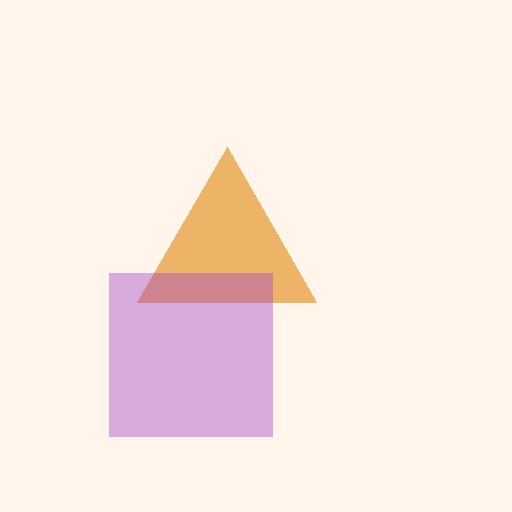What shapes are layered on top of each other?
The layered shapes are: an orange triangle, a purple square.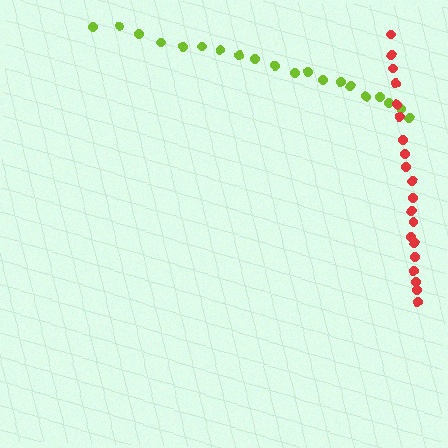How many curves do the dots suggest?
There are 2 distinct paths.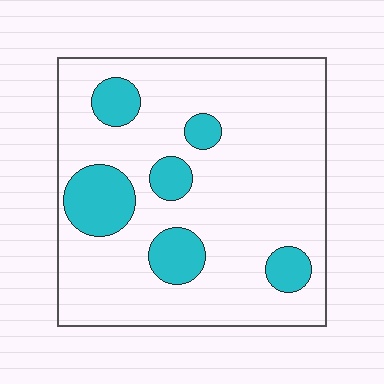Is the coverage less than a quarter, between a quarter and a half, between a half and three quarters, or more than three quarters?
Less than a quarter.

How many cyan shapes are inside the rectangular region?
6.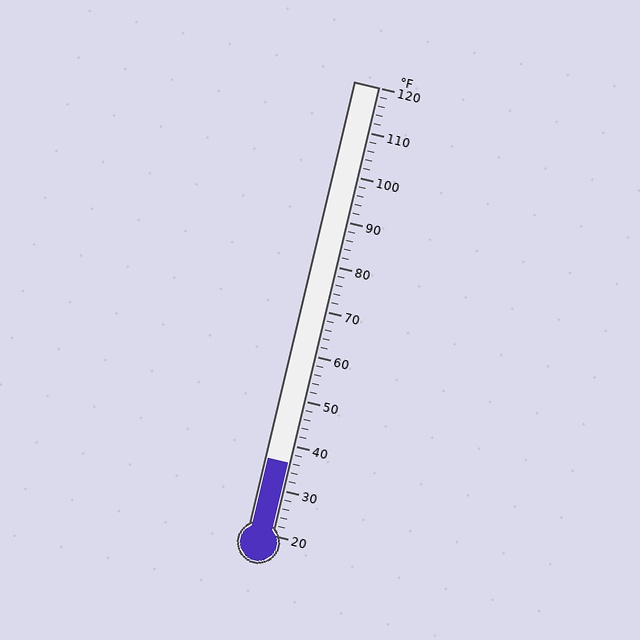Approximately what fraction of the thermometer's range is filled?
The thermometer is filled to approximately 15% of its range.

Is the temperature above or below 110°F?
The temperature is below 110°F.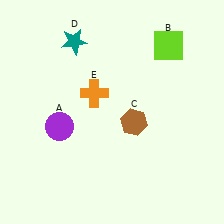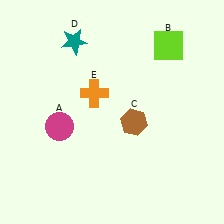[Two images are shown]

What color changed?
The circle (A) changed from purple in Image 1 to magenta in Image 2.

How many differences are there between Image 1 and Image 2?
There is 1 difference between the two images.